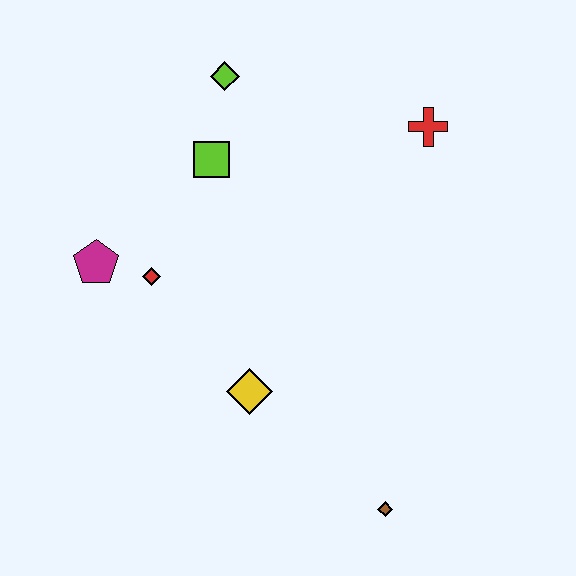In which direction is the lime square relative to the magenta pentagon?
The lime square is to the right of the magenta pentagon.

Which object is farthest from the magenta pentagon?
The brown diamond is farthest from the magenta pentagon.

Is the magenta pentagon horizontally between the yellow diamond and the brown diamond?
No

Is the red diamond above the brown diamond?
Yes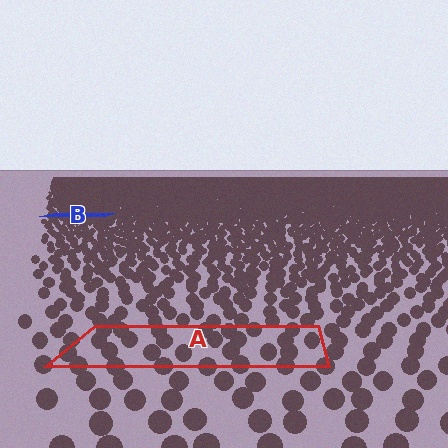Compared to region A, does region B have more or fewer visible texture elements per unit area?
Region B has more texture elements per unit area — they are packed more densely because it is farther away.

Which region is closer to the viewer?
Region A is closer. The texture elements there are larger and more spread out.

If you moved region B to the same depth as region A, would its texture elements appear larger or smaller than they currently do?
They would appear larger. At a closer depth, the same texture elements are projected at a bigger on-screen size.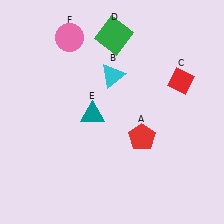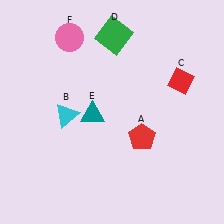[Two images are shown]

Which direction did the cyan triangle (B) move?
The cyan triangle (B) moved left.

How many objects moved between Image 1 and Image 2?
1 object moved between the two images.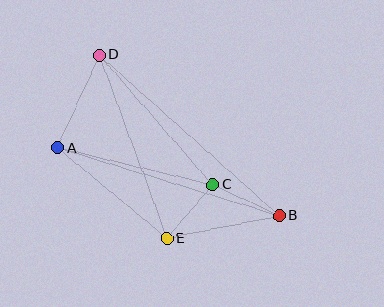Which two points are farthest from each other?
Points B and D are farthest from each other.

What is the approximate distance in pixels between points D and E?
The distance between D and E is approximately 196 pixels.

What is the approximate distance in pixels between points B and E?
The distance between B and E is approximately 115 pixels.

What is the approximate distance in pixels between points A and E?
The distance between A and E is approximately 142 pixels.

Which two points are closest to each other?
Points C and E are closest to each other.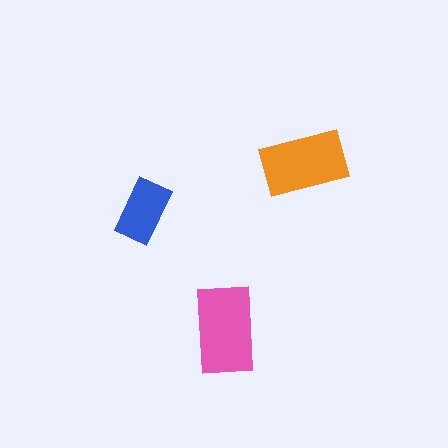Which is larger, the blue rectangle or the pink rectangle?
The pink one.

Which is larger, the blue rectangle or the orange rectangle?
The orange one.